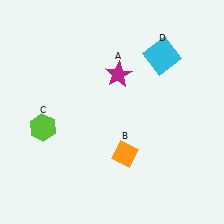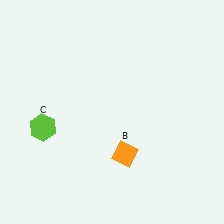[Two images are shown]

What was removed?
The cyan square (D), the magenta star (A) were removed in Image 2.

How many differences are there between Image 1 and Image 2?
There are 2 differences between the two images.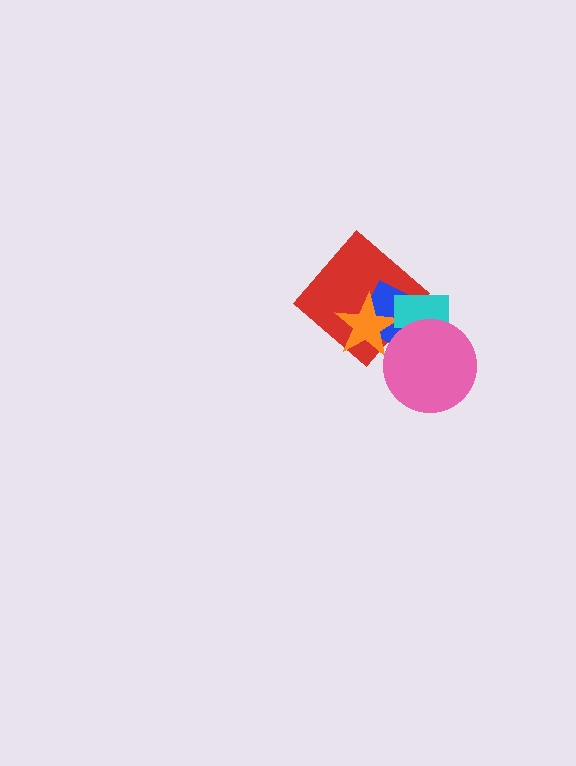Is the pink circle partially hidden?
No, no other shape covers it.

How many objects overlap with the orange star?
2 objects overlap with the orange star.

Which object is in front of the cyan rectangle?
The pink circle is in front of the cyan rectangle.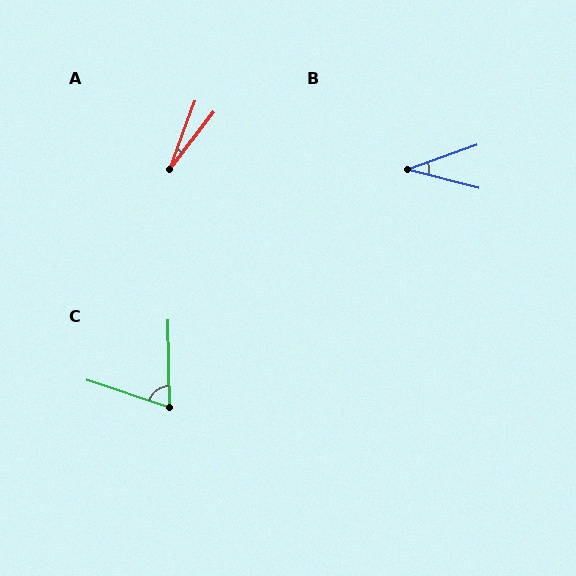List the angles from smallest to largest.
A (18°), B (34°), C (70°).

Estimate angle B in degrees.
Approximately 34 degrees.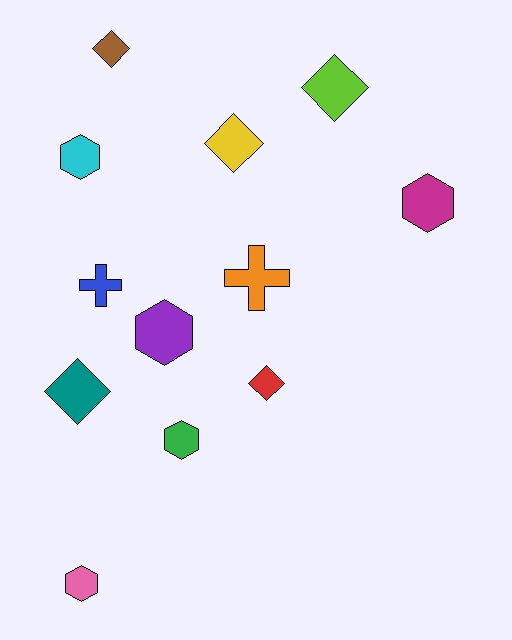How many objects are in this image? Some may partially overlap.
There are 12 objects.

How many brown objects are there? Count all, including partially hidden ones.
There is 1 brown object.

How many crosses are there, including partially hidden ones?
There are 2 crosses.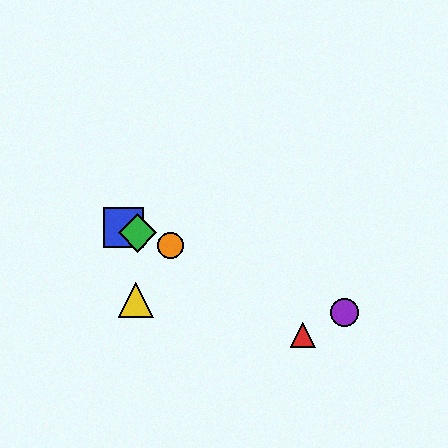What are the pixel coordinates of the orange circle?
The orange circle is at (171, 246).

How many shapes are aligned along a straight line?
4 shapes (the blue square, the green diamond, the purple circle, the orange circle) are aligned along a straight line.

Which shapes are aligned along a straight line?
The blue square, the green diamond, the purple circle, the orange circle are aligned along a straight line.